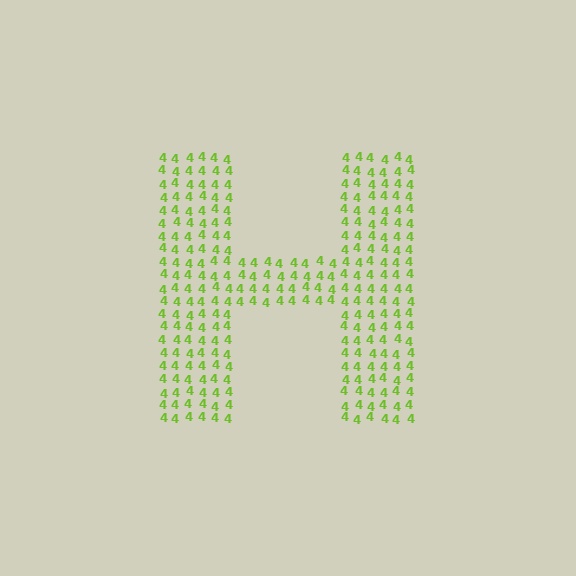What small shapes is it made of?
It is made of small digit 4's.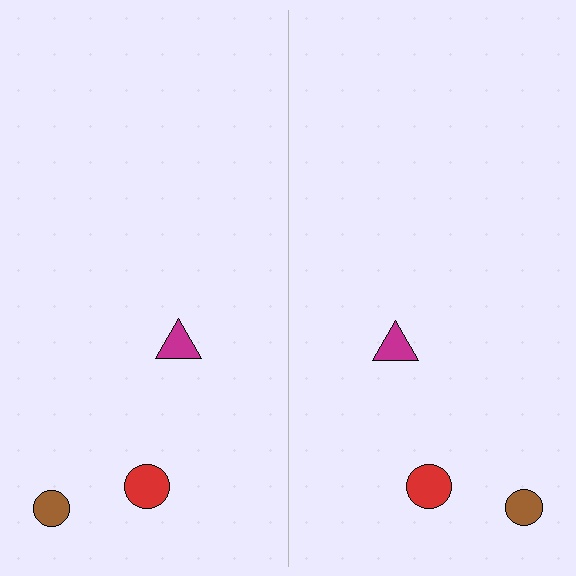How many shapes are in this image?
There are 6 shapes in this image.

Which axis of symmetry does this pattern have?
The pattern has a vertical axis of symmetry running through the center of the image.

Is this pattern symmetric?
Yes, this pattern has bilateral (reflection) symmetry.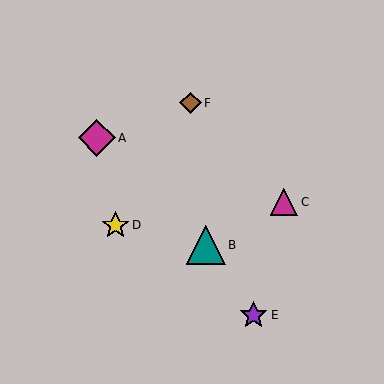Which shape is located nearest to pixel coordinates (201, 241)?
The teal triangle (labeled B) at (206, 245) is nearest to that location.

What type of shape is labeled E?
Shape E is a purple star.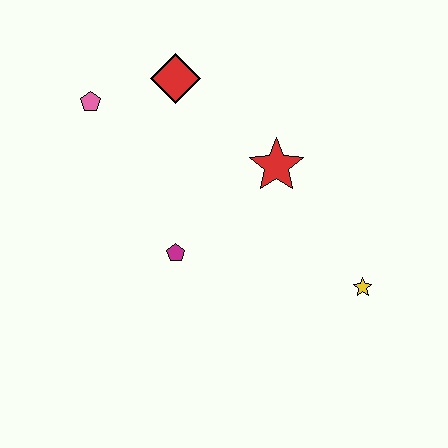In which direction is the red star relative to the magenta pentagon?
The red star is to the right of the magenta pentagon.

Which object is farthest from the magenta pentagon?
The yellow star is farthest from the magenta pentagon.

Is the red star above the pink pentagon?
No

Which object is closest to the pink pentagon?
The red diamond is closest to the pink pentagon.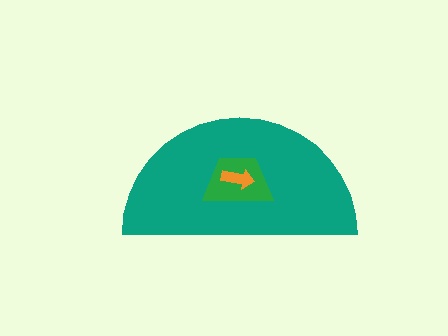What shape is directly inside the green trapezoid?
The orange arrow.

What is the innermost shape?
The orange arrow.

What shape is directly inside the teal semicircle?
The green trapezoid.